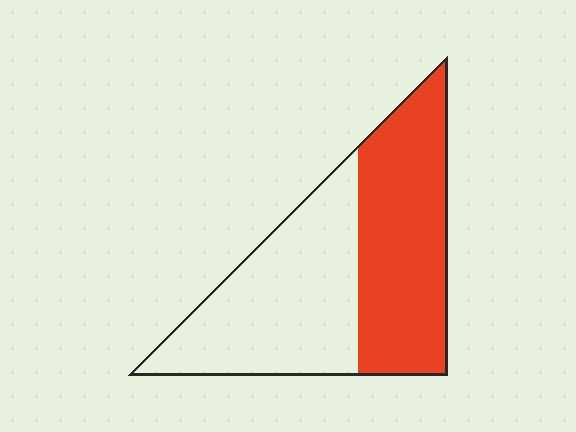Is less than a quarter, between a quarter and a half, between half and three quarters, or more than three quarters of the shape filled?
Between a quarter and a half.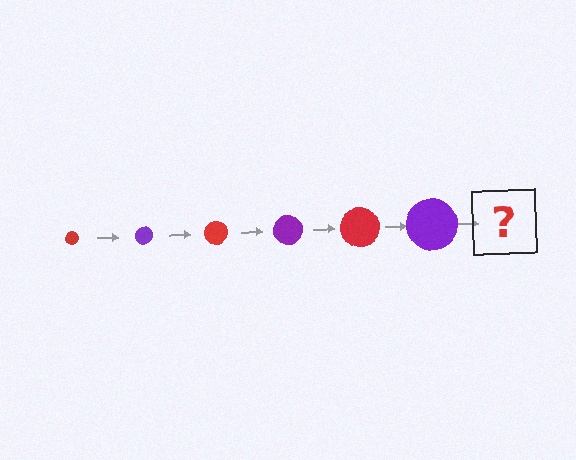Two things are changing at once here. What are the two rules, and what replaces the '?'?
The two rules are that the circle grows larger each step and the color cycles through red and purple. The '?' should be a red circle, larger than the previous one.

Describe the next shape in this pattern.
It should be a red circle, larger than the previous one.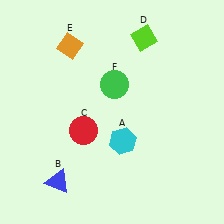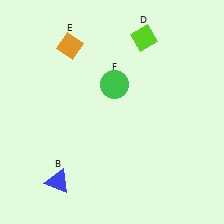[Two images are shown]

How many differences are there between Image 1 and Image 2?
There are 2 differences between the two images.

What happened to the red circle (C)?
The red circle (C) was removed in Image 2. It was in the bottom-left area of Image 1.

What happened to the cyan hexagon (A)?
The cyan hexagon (A) was removed in Image 2. It was in the bottom-right area of Image 1.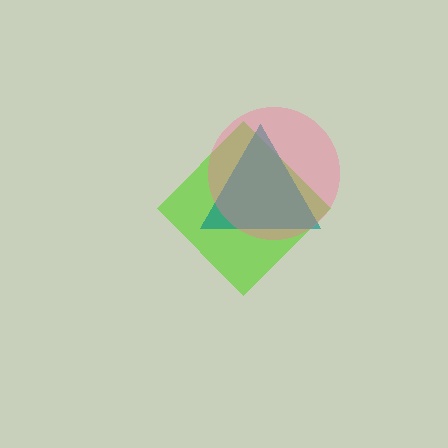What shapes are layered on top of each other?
The layered shapes are: a lime diamond, a teal triangle, a pink circle.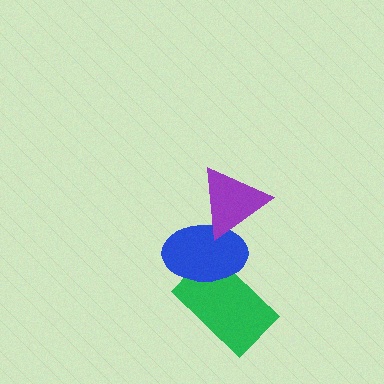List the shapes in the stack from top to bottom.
From top to bottom: the purple triangle, the blue ellipse, the green rectangle.